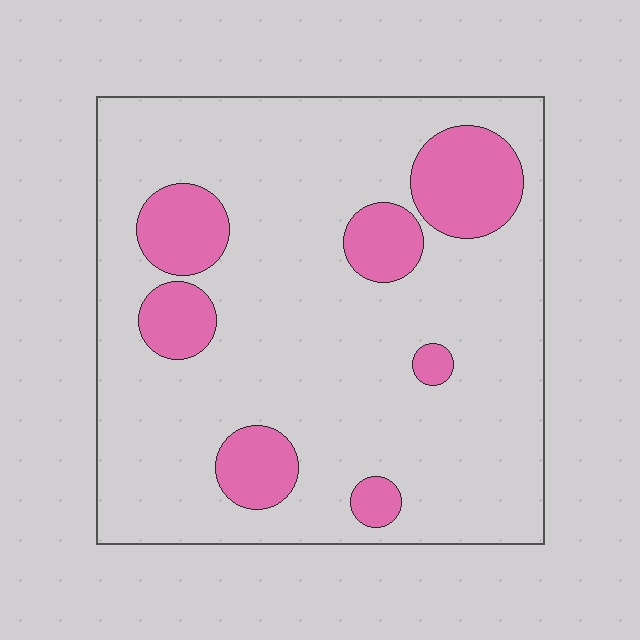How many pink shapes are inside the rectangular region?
7.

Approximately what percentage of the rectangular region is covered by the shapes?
Approximately 20%.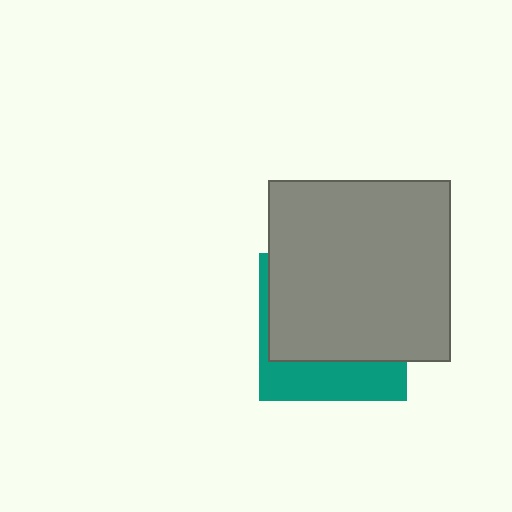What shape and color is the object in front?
The object in front is a gray square.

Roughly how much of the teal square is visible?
A small part of it is visible (roughly 31%).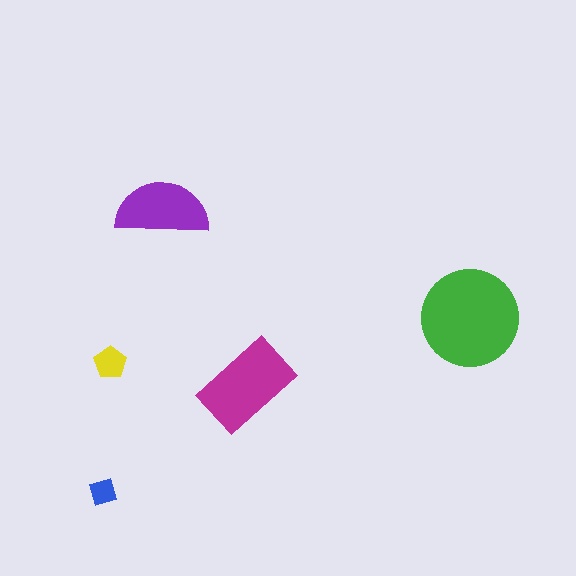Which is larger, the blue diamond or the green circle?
The green circle.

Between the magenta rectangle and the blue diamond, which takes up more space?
The magenta rectangle.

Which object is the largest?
The green circle.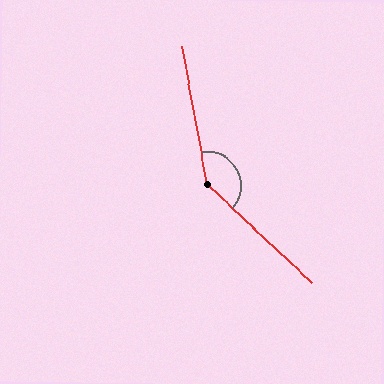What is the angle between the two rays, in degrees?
Approximately 144 degrees.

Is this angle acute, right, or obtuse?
It is obtuse.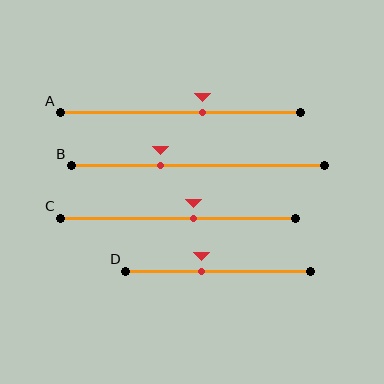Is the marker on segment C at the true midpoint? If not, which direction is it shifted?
No, the marker on segment C is shifted to the right by about 7% of the segment length.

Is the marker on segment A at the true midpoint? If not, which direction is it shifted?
No, the marker on segment A is shifted to the right by about 9% of the segment length.